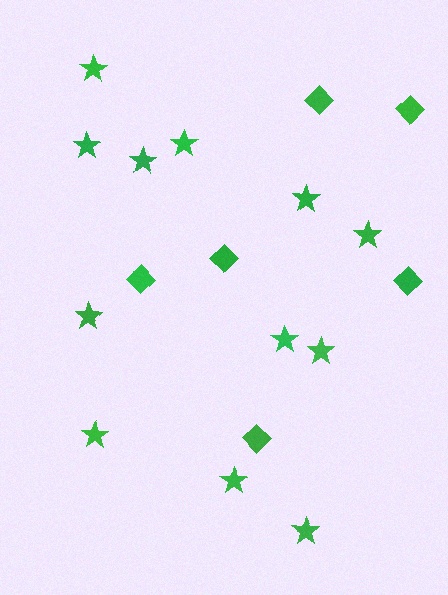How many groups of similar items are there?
There are 2 groups: one group of stars (12) and one group of diamonds (6).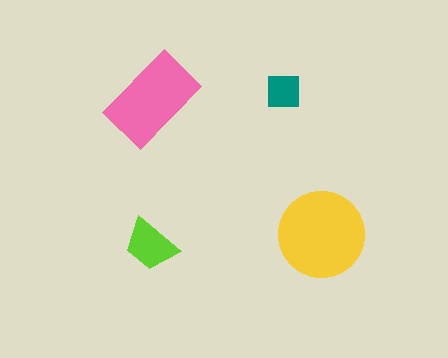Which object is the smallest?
The teal square.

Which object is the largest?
The yellow circle.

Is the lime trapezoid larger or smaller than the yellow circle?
Smaller.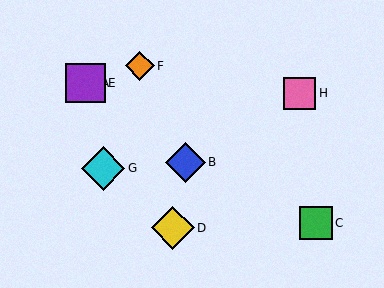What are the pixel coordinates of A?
Object A is at (85, 83).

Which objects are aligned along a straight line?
Objects A, B, E are aligned along a straight line.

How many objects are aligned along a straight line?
3 objects (A, B, E) are aligned along a straight line.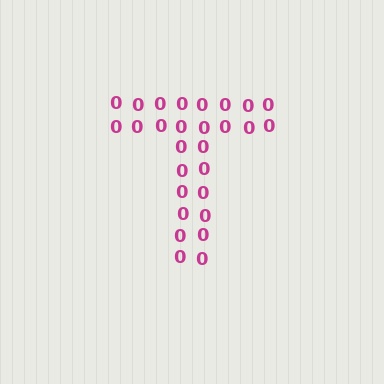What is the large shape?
The large shape is the letter T.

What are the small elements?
The small elements are digit 0's.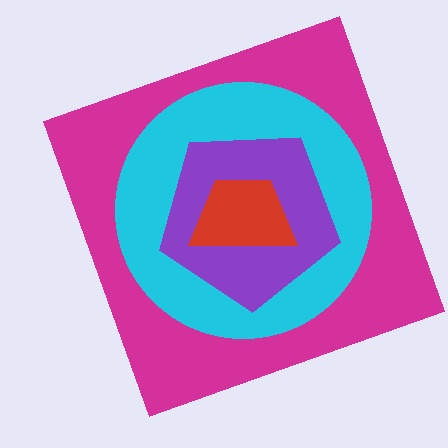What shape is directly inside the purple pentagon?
The red trapezoid.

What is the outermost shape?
The magenta square.